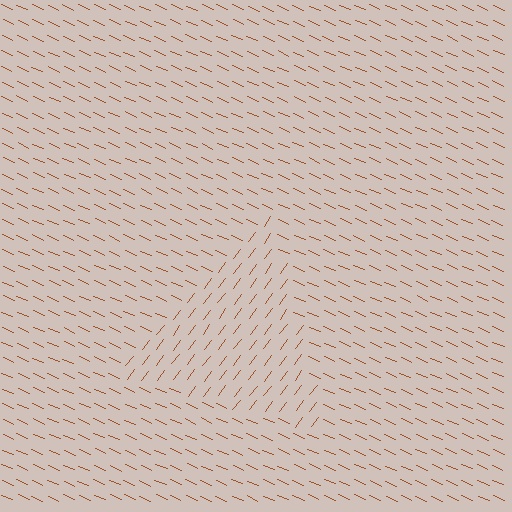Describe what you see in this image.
The image is filled with small brown line segments. A triangle region in the image has lines oriented differently from the surrounding lines, creating a visible texture boundary.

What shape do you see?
I see a triangle.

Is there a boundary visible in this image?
Yes, there is a texture boundary formed by a change in line orientation.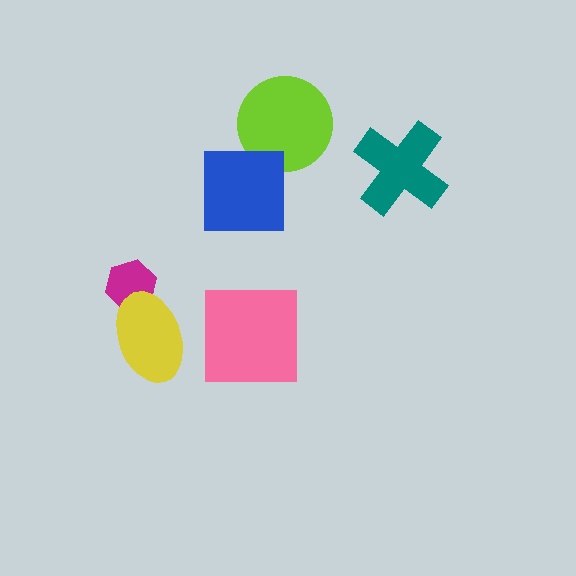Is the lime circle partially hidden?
Yes, it is partially covered by another shape.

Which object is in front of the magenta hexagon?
The yellow ellipse is in front of the magenta hexagon.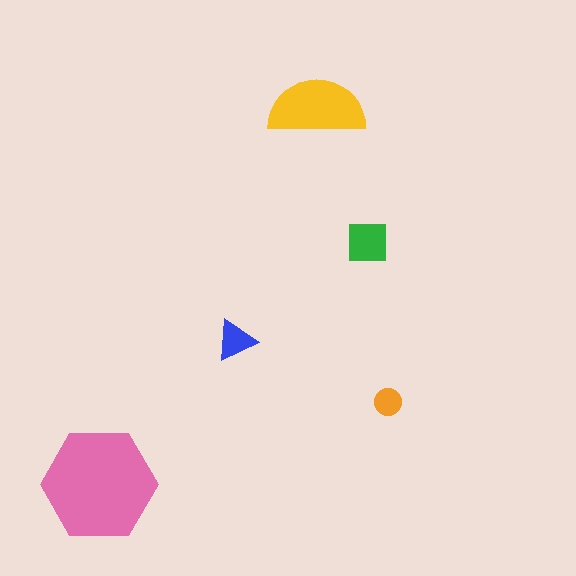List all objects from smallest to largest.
The orange circle, the blue triangle, the green square, the yellow semicircle, the pink hexagon.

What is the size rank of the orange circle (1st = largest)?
5th.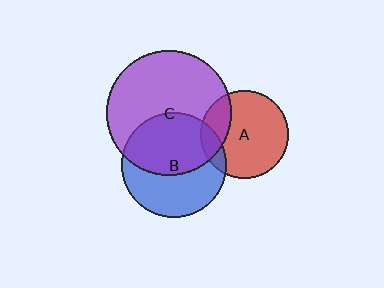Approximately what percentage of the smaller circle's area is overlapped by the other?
Approximately 20%.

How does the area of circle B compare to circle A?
Approximately 1.4 times.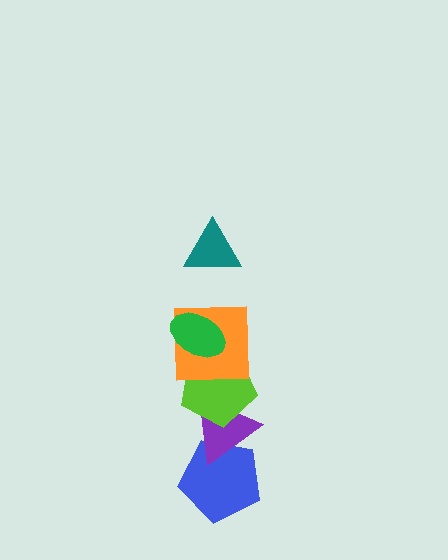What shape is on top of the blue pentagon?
The purple triangle is on top of the blue pentagon.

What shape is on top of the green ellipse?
The teal triangle is on top of the green ellipse.